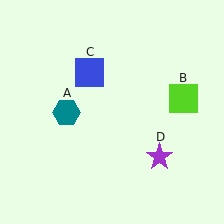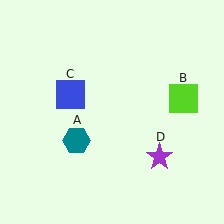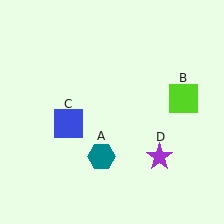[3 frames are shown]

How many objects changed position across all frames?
2 objects changed position: teal hexagon (object A), blue square (object C).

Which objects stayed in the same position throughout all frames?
Lime square (object B) and purple star (object D) remained stationary.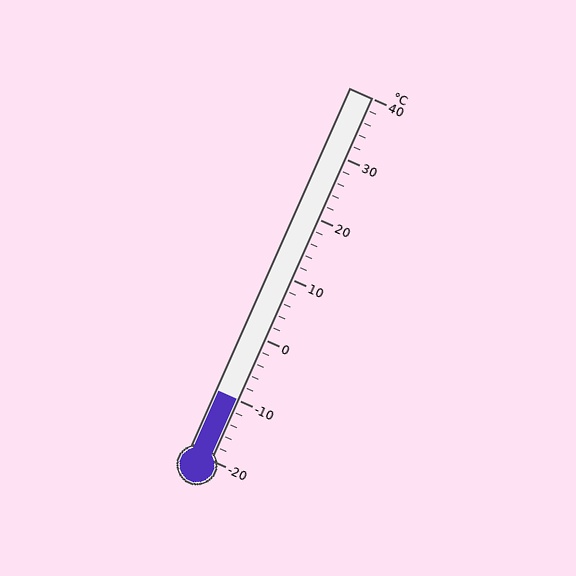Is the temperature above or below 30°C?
The temperature is below 30°C.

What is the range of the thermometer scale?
The thermometer scale ranges from -20°C to 40°C.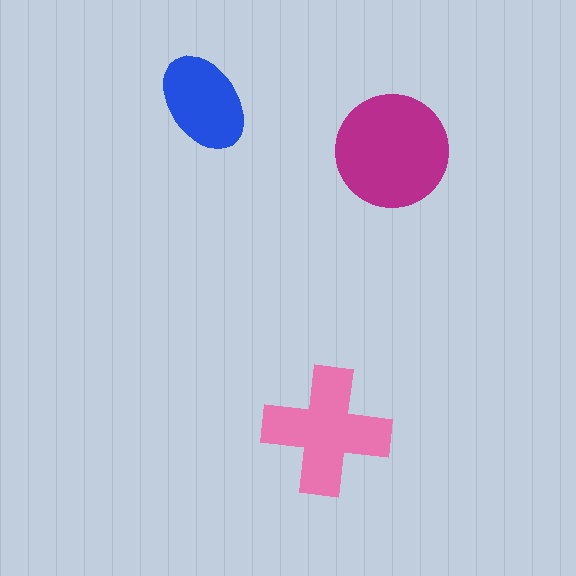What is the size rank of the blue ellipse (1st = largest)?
3rd.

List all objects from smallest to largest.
The blue ellipse, the pink cross, the magenta circle.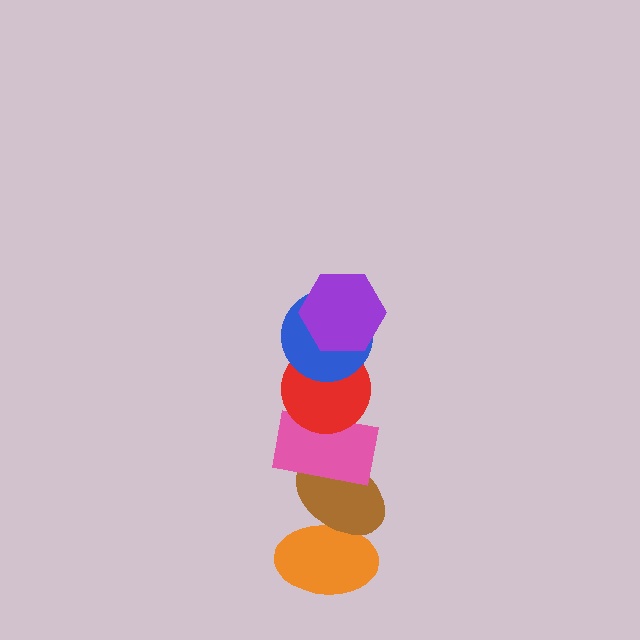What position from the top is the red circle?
The red circle is 3rd from the top.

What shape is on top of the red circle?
The blue circle is on top of the red circle.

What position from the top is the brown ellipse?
The brown ellipse is 5th from the top.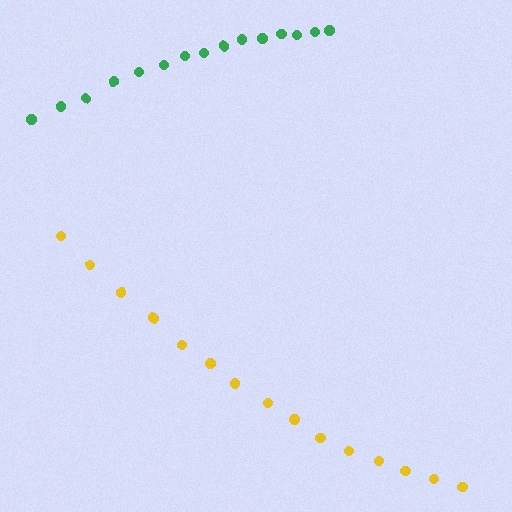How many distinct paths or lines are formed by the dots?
There are 2 distinct paths.